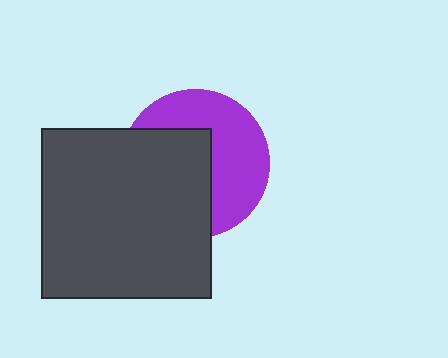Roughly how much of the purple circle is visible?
About half of it is visible (roughly 50%).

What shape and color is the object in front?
The object in front is a dark gray square.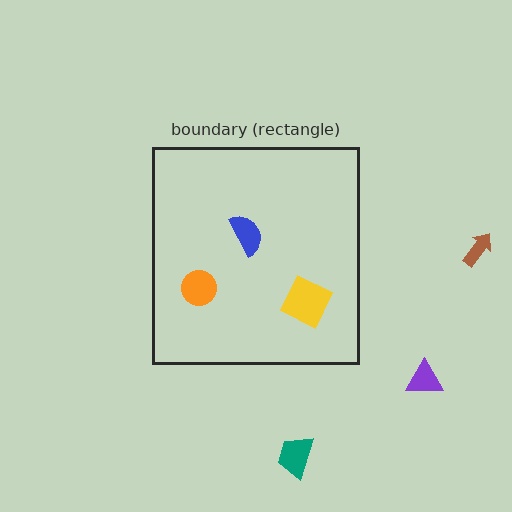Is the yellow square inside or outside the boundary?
Inside.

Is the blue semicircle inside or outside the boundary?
Inside.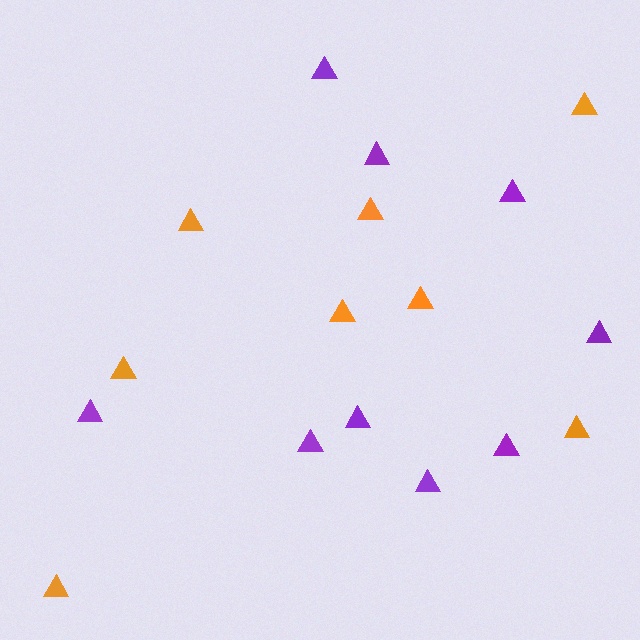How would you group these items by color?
There are 2 groups: one group of orange triangles (8) and one group of purple triangles (9).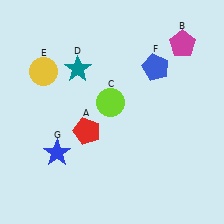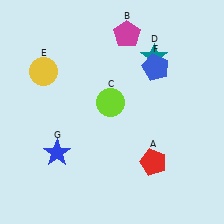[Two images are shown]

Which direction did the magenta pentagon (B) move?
The magenta pentagon (B) moved left.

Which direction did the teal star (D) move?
The teal star (D) moved right.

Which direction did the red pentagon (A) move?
The red pentagon (A) moved right.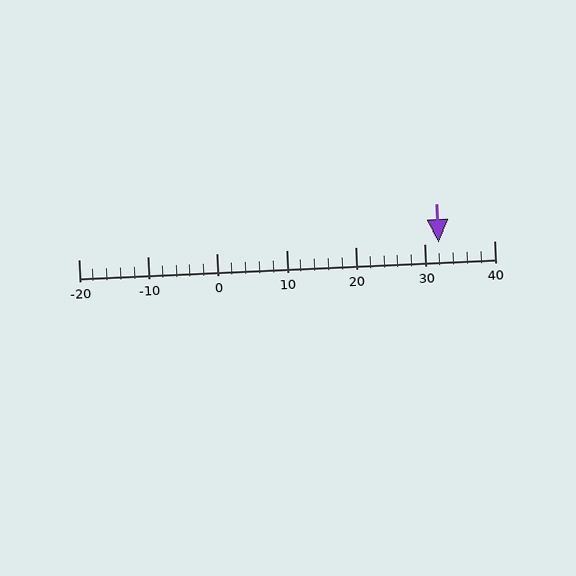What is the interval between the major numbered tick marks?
The major tick marks are spaced 10 units apart.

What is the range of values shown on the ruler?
The ruler shows values from -20 to 40.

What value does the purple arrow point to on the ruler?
The purple arrow points to approximately 32.